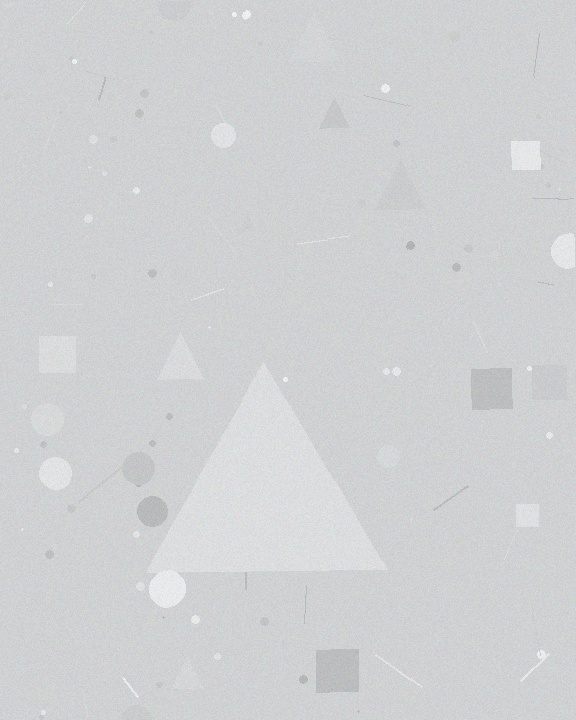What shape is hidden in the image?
A triangle is hidden in the image.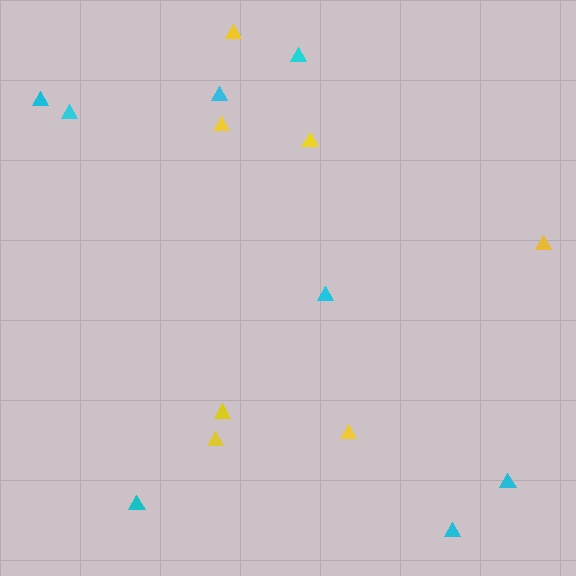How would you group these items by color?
There are 2 groups: one group of cyan triangles (8) and one group of yellow triangles (7).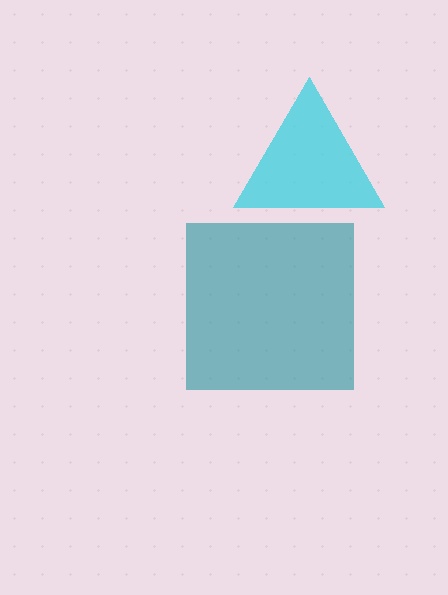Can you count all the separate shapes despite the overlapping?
Yes, there are 2 separate shapes.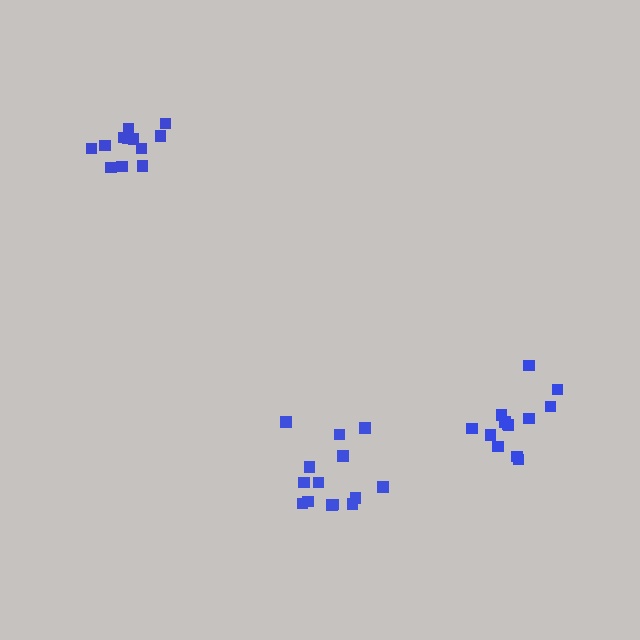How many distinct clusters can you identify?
There are 3 distinct clusters.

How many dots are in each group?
Group 1: 13 dots, Group 2: 14 dots, Group 3: 13 dots (40 total).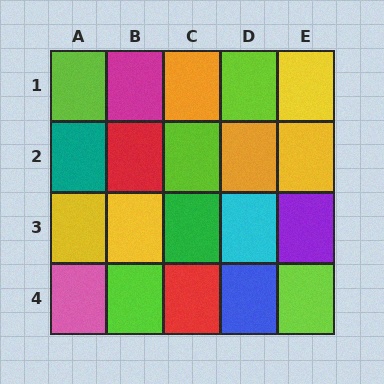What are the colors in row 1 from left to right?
Lime, magenta, orange, lime, yellow.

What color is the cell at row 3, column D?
Cyan.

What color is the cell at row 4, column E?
Lime.